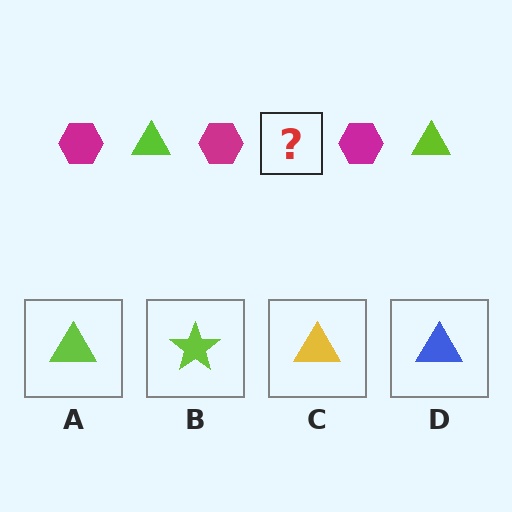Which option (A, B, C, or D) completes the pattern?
A.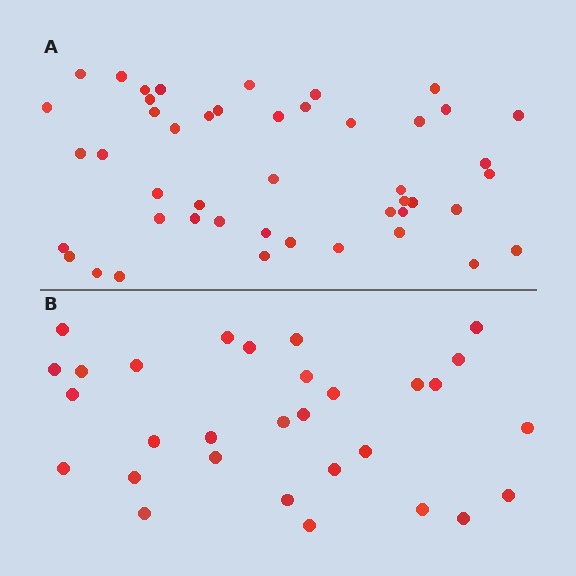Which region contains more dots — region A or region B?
Region A (the top region) has more dots.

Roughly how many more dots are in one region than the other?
Region A has approximately 15 more dots than region B.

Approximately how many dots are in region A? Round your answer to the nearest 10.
About 50 dots. (The exact count is 46, which rounds to 50.)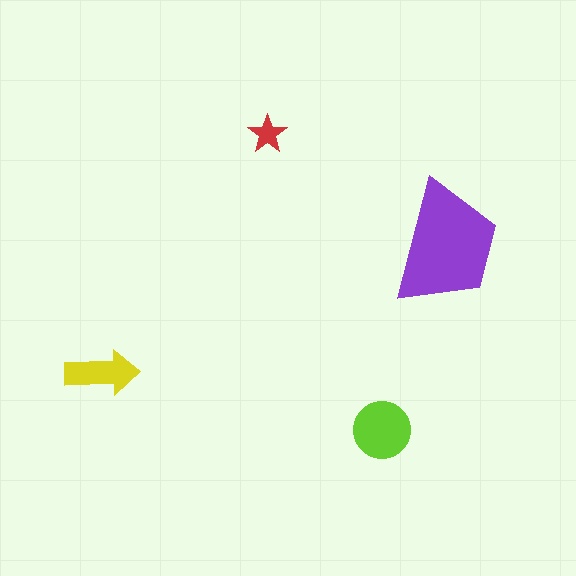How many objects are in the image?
There are 4 objects in the image.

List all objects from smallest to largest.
The red star, the yellow arrow, the lime circle, the purple trapezoid.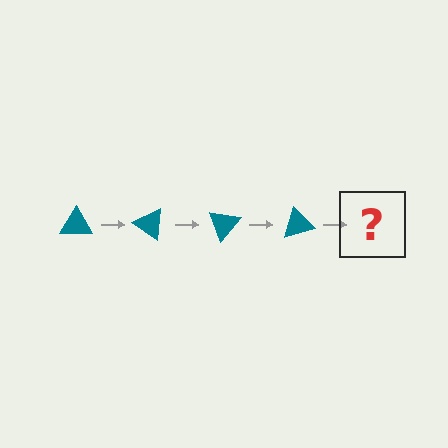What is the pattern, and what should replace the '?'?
The pattern is that the triangle rotates 35 degrees each step. The '?' should be a teal triangle rotated 140 degrees.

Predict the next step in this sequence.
The next step is a teal triangle rotated 140 degrees.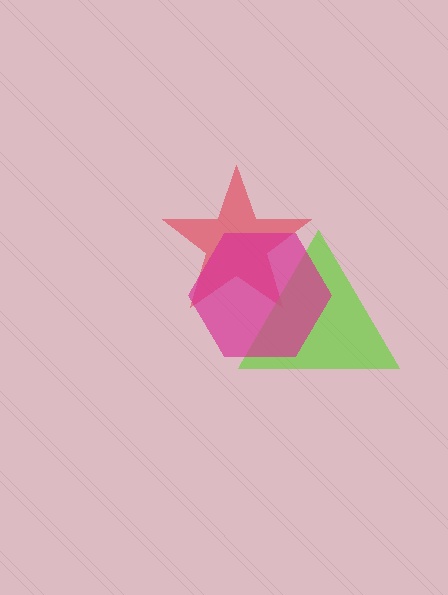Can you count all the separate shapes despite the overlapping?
Yes, there are 3 separate shapes.